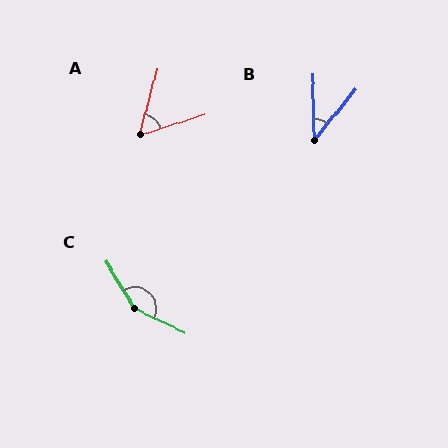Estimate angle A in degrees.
Approximately 58 degrees.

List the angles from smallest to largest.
B (40°), A (58°), C (147°).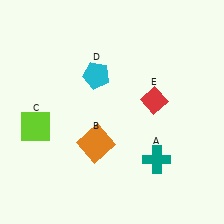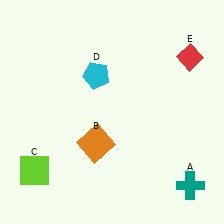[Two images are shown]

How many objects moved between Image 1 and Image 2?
3 objects moved between the two images.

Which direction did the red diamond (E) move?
The red diamond (E) moved up.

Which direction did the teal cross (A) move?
The teal cross (A) moved right.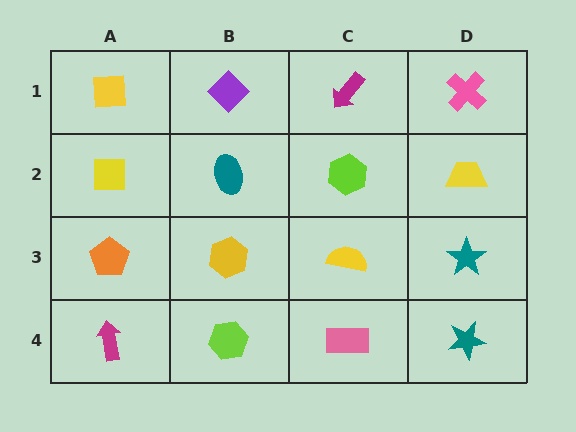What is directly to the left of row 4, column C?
A lime hexagon.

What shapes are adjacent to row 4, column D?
A teal star (row 3, column D), a pink rectangle (row 4, column C).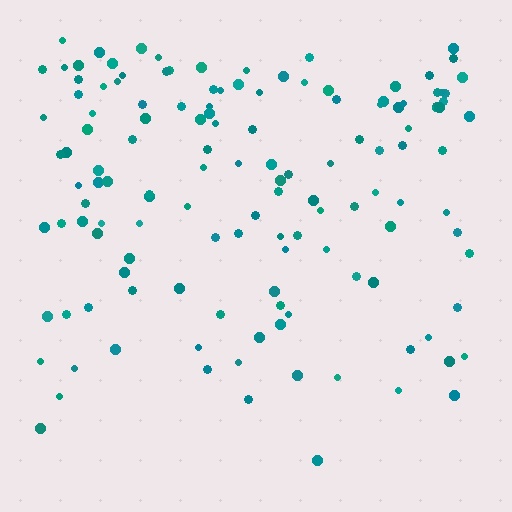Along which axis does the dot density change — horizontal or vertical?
Vertical.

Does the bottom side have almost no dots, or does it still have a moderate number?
Still a moderate number, just noticeably fewer than the top.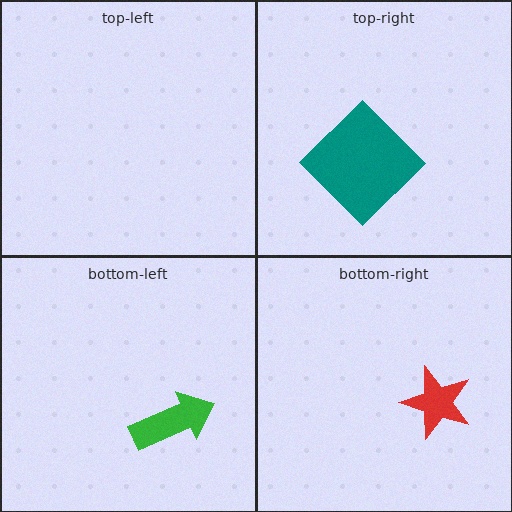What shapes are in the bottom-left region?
The green arrow.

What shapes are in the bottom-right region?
The red star.